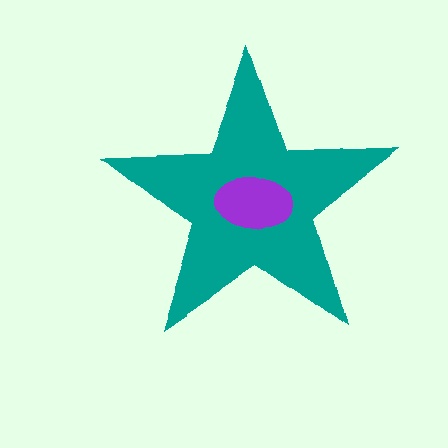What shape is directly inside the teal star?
The purple ellipse.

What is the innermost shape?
The purple ellipse.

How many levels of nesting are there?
2.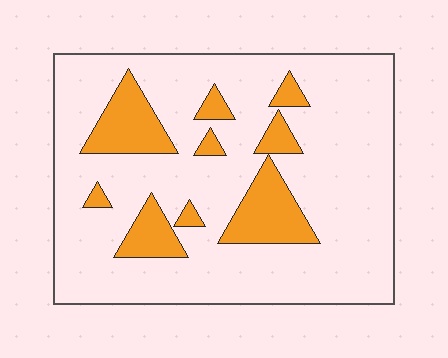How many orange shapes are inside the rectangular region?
9.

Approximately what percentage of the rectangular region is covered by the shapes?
Approximately 20%.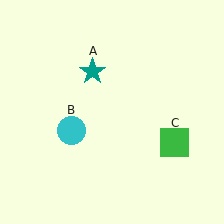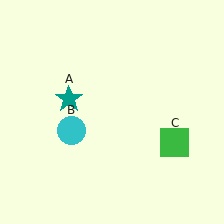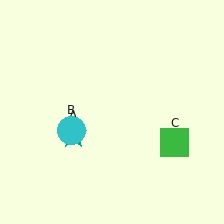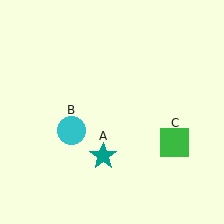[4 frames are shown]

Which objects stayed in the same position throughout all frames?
Cyan circle (object B) and green square (object C) remained stationary.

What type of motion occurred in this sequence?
The teal star (object A) rotated counterclockwise around the center of the scene.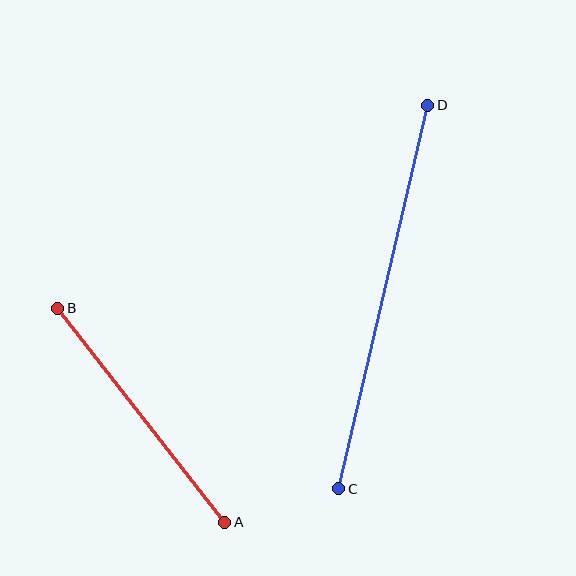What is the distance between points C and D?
The distance is approximately 393 pixels.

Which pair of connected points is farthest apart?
Points C and D are farthest apart.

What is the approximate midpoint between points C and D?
The midpoint is at approximately (383, 297) pixels.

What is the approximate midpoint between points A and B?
The midpoint is at approximately (141, 415) pixels.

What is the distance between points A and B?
The distance is approximately 271 pixels.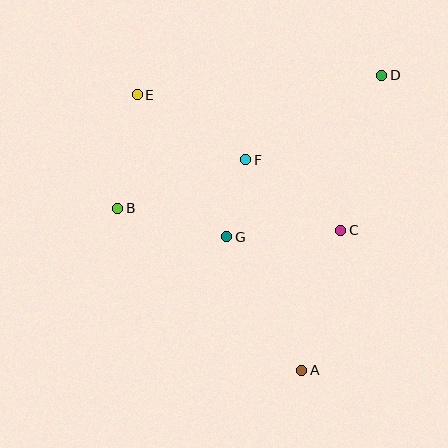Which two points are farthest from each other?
Points A and E are farthest from each other.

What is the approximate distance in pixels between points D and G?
The distance between D and G is approximately 224 pixels.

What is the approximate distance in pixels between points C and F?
The distance between C and F is approximately 118 pixels.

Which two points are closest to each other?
Points F and G are closest to each other.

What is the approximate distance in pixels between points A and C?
The distance between A and C is approximately 145 pixels.